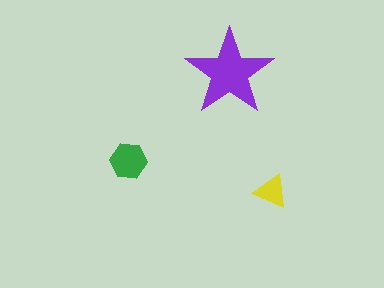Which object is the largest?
The purple star.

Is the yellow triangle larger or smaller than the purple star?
Smaller.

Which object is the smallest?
The yellow triangle.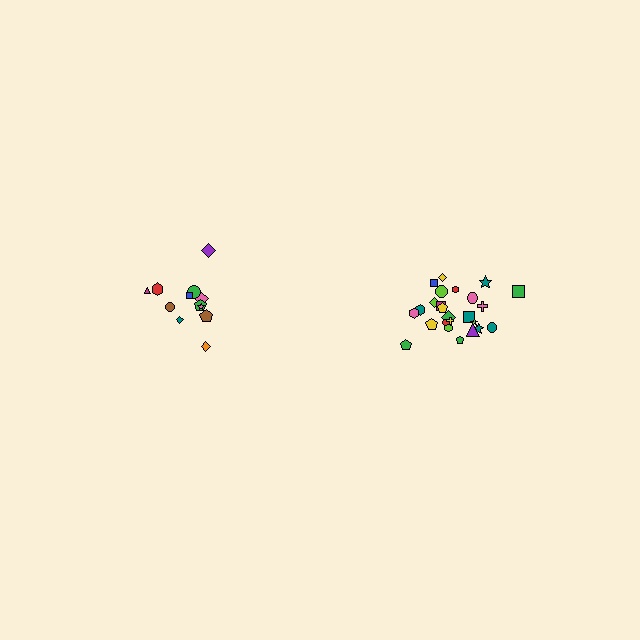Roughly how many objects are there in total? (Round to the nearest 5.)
Roughly 35 objects in total.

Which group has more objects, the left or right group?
The right group.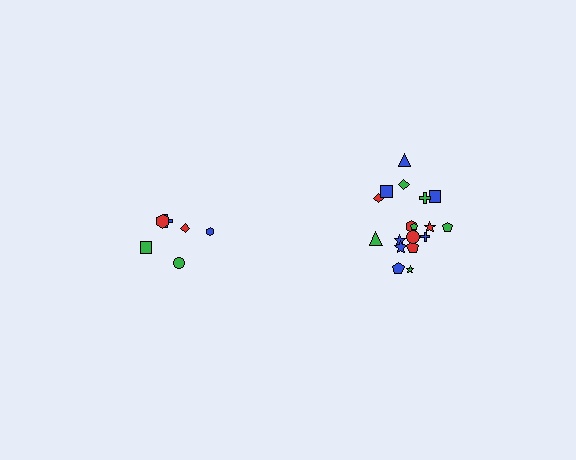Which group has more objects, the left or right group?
The right group.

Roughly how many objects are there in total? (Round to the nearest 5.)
Roughly 25 objects in total.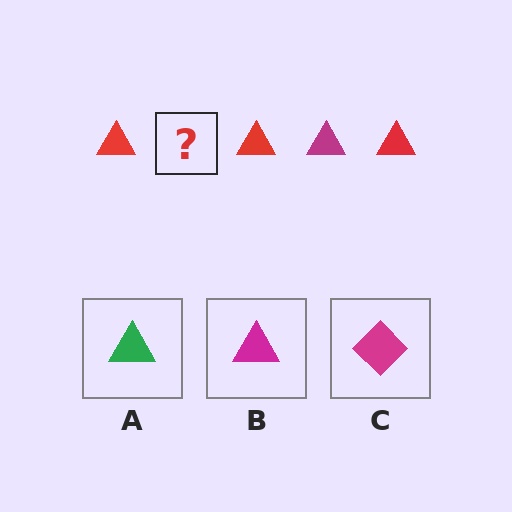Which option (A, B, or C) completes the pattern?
B.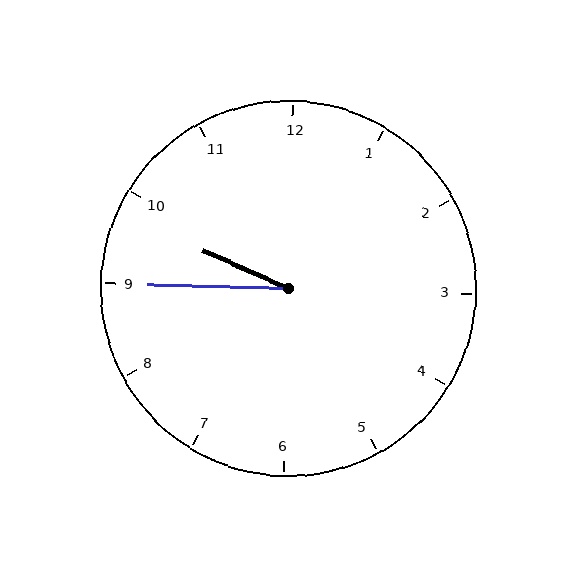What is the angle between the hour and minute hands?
Approximately 22 degrees.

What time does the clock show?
9:45.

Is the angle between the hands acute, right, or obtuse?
It is acute.